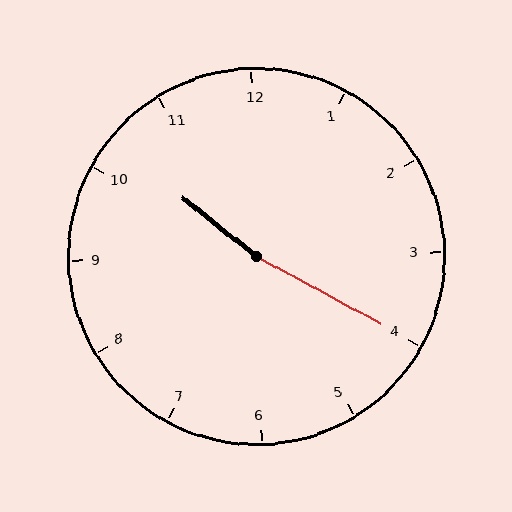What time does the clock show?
10:20.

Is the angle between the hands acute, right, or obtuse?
It is obtuse.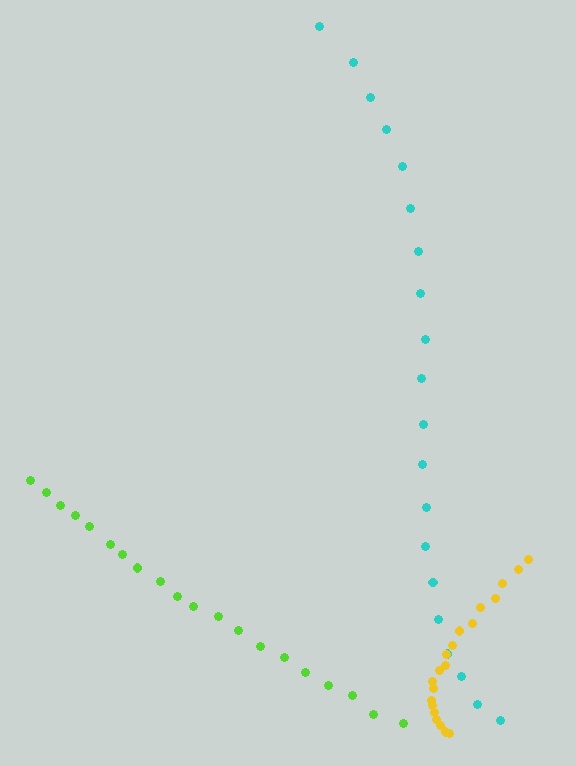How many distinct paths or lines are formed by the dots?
There are 3 distinct paths.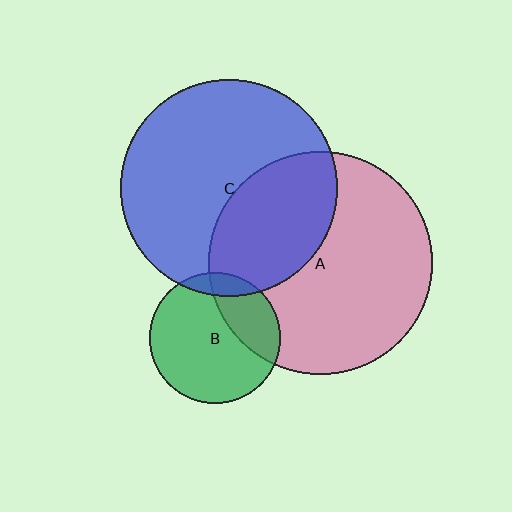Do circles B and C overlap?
Yes.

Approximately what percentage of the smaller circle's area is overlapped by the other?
Approximately 10%.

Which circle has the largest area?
Circle A (pink).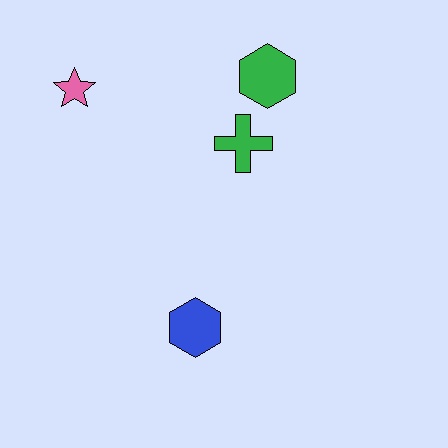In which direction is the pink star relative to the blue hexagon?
The pink star is above the blue hexagon.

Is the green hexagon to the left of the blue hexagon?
No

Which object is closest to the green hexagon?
The green cross is closest to the green hexagon.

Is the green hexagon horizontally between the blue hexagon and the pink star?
No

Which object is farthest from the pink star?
The blue hexagon is farthest from the pink star.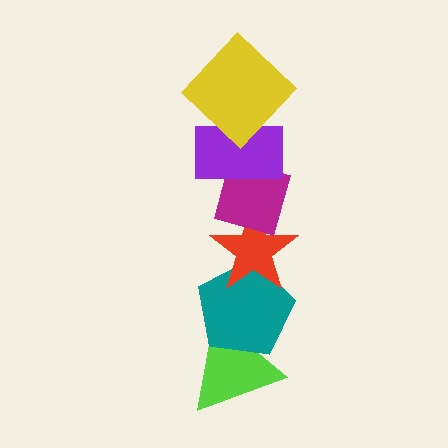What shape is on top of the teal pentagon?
The red star is on top of the teal pentagon.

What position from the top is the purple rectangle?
The purple rectangle is 2nd from the top.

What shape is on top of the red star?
The magenta diamond is on top of the red star.